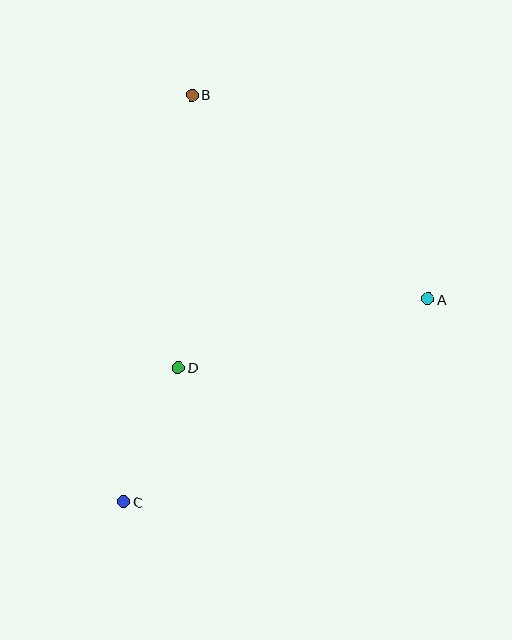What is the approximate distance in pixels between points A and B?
The distance between A and B is approximately 312 pixels.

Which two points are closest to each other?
Points C and D are closest to each other.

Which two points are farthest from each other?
Points B and C are farthest from each other.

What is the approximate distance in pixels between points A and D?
The distance between A and D is approximately 259 pixels.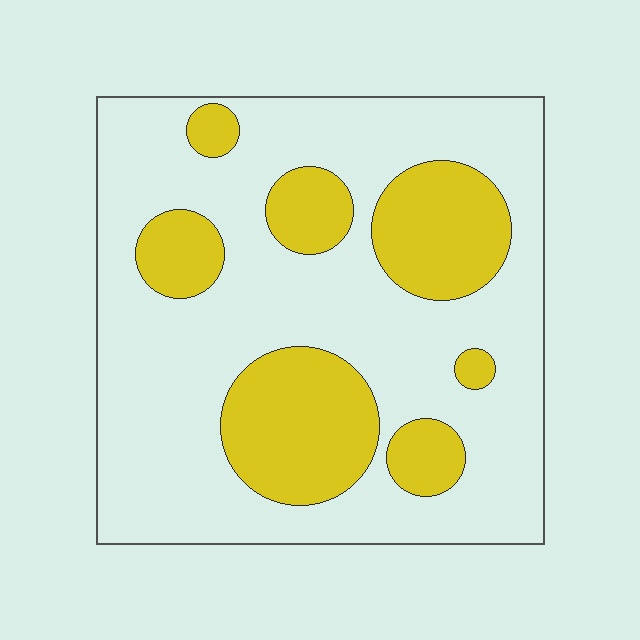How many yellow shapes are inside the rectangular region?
7.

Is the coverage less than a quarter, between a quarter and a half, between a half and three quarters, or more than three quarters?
Between a quarter and a half.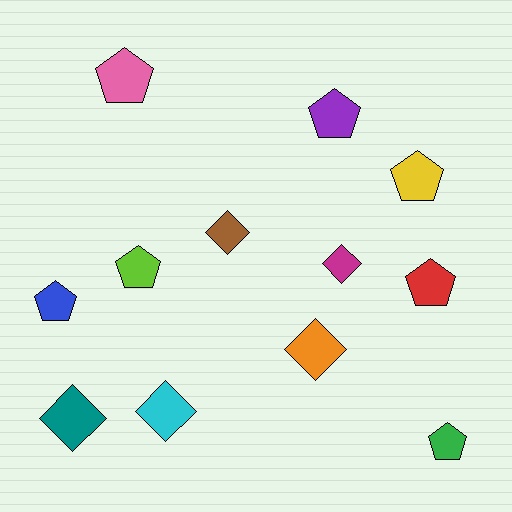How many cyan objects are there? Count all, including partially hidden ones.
There is 1 cyan object.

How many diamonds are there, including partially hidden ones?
There are 5 diamonds.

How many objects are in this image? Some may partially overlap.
There are 12 objects.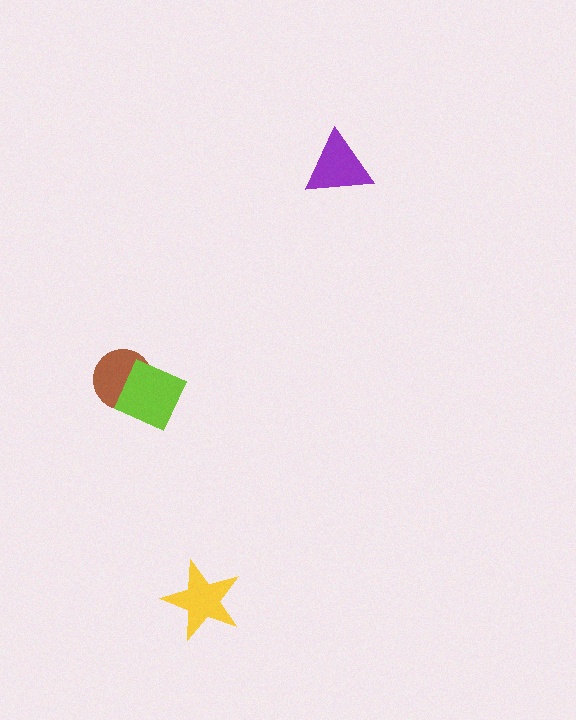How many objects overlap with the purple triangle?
0 objects overlap with the purple triangle.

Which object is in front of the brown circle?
The lime square is in front of the brown circle.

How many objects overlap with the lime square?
1 object overlaps with the lime square.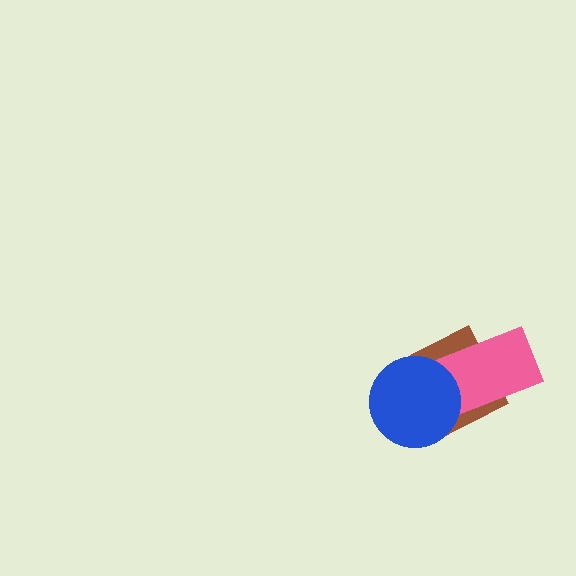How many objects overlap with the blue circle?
2 objects overlap with the blue circle.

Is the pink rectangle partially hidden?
Yes, it is partially covered by another shape.